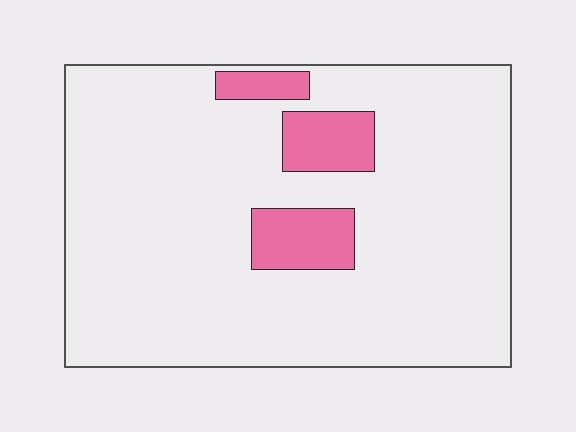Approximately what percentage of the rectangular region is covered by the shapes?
Approximately 10%.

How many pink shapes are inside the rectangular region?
3.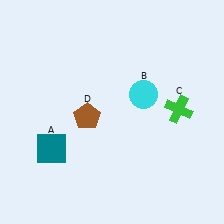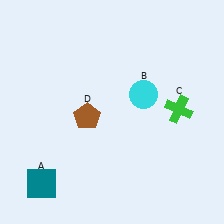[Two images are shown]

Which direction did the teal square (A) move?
The teal square (A) moved down.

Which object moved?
The teal square (A) moved down.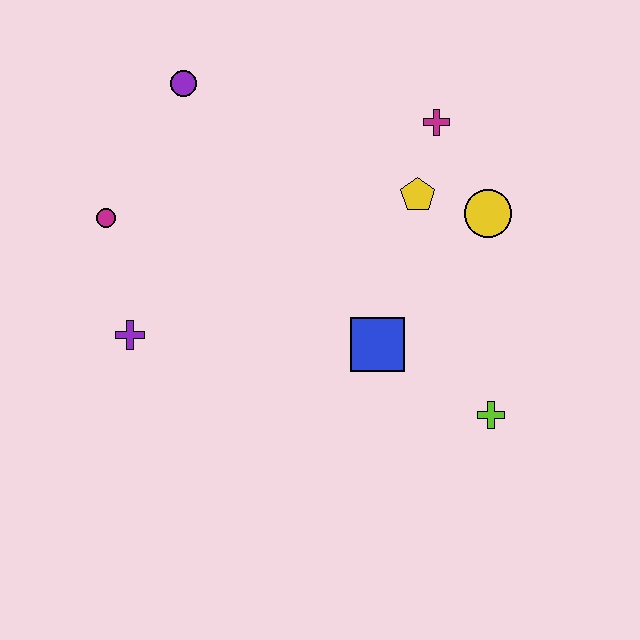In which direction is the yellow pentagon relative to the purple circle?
The yellow pentagon is to the right of the purple circle.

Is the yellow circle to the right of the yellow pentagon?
Yes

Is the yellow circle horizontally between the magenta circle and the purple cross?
No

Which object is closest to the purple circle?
The magenta circle is closest to the purple circle.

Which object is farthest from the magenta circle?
The lime cross is farthest from the magenta circle.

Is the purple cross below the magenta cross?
Yes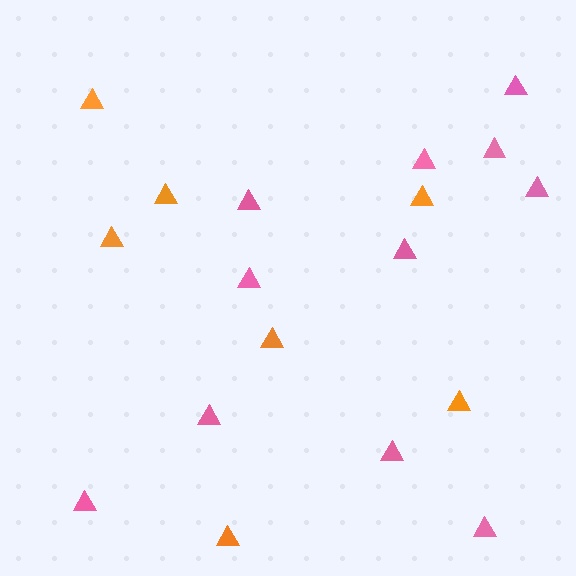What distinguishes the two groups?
There are 2 groups: one group of orange triangles (7) and one group of pink triangles (11).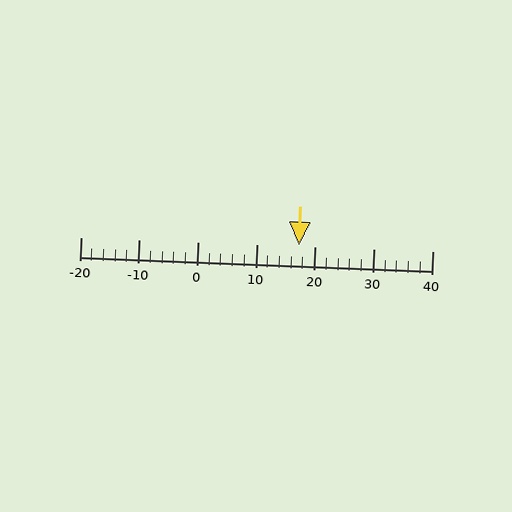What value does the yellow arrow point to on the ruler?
The yellow arrow points to approximately 17.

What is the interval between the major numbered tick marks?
The major tick marks are spaced 10 units apart.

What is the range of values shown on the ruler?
The ruler shows values from -20 to 40.